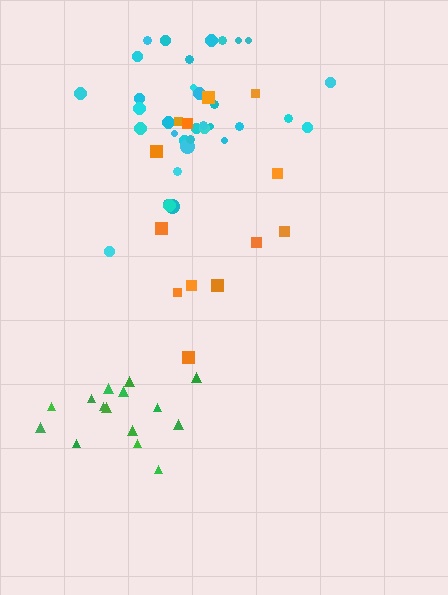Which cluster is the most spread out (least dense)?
Orange.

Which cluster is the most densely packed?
Cyan.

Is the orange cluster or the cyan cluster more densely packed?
Cyan.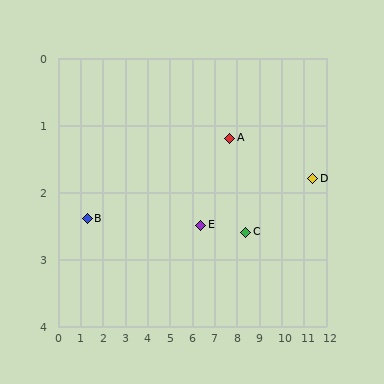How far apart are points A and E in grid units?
Points A and E are about 1.8 grid units apart.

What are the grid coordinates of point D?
Point D is at approximately (11.4, 1.8).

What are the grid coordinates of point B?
Point B is at approximately (1.3, 2.4).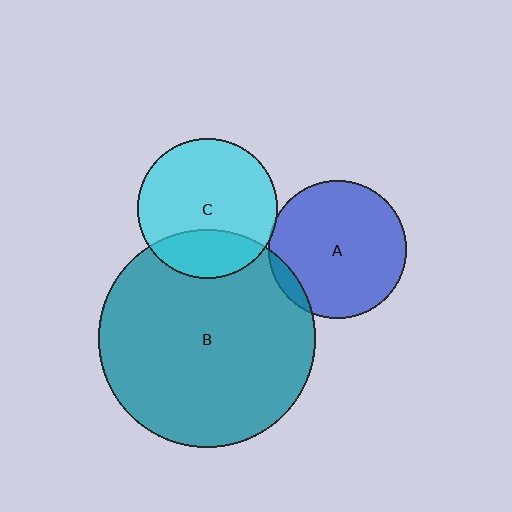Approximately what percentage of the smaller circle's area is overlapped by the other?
Approximately 5%.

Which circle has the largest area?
Circle B (teal).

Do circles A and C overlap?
Yes.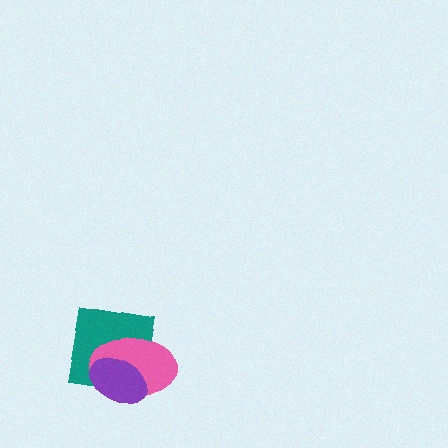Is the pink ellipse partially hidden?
Yes, it is partially covered by another shape.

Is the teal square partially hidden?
Yes, it is partially covered by another shape.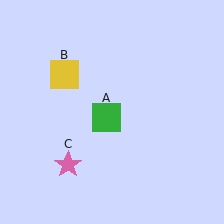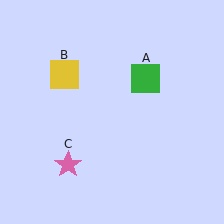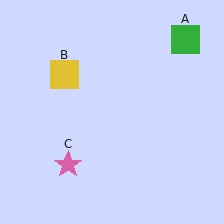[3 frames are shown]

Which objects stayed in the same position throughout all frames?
Yellow square (object B) and pink star (object C) remained stationary.